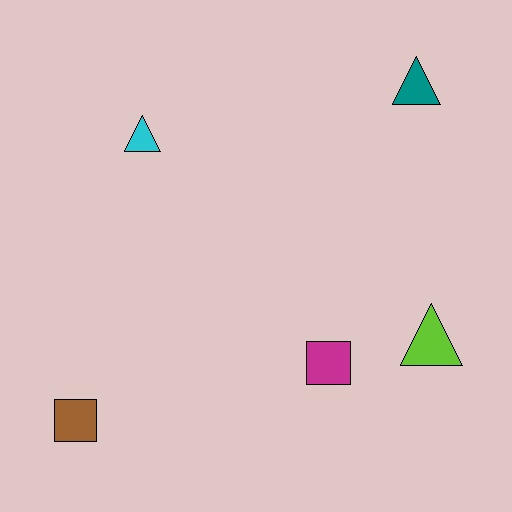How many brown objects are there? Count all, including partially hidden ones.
There is 1 brown object.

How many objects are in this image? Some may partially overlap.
There are 5 objects.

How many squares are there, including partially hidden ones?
There are 2 squares.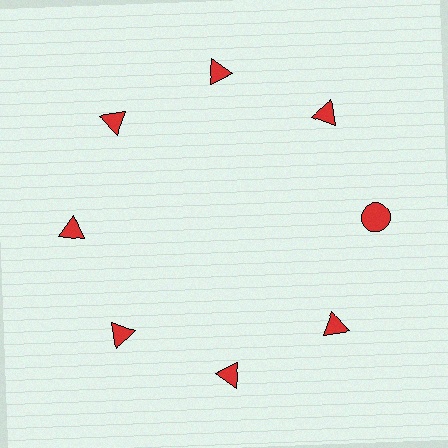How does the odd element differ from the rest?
It has a different shape: circle instead of triangle.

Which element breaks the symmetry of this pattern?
The red circle at roughly the 3 o'clock position breaks the symmetry. All other shapes are red triangles.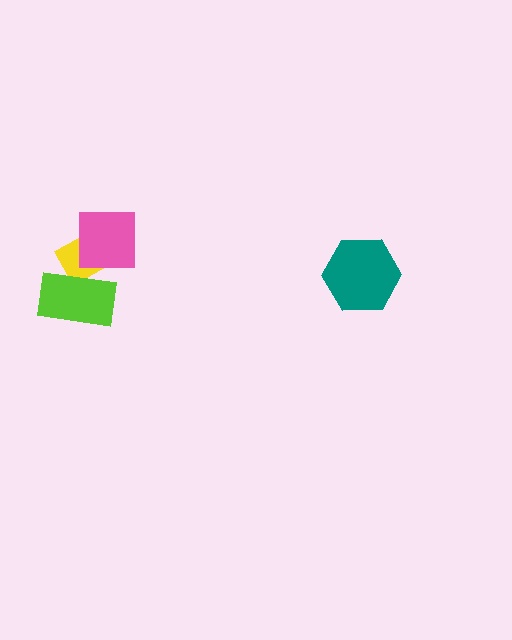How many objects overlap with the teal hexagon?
0 objects overlap with the teal hexagon.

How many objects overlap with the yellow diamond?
2 objects overlap with the yellow diamond.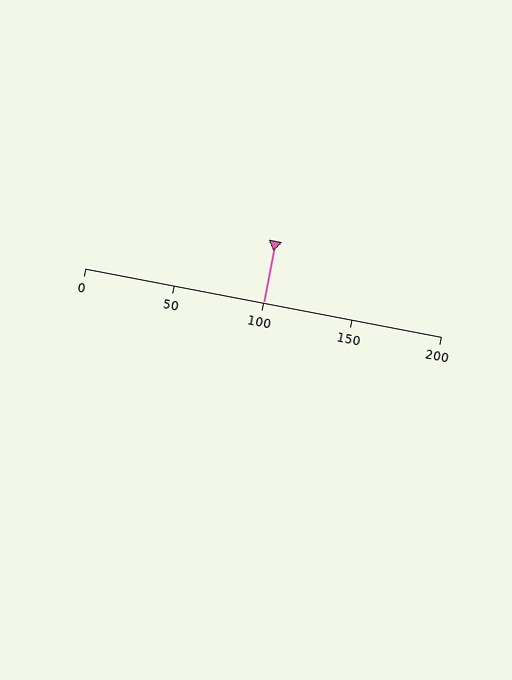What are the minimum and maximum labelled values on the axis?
The axis runs from 0 to 200.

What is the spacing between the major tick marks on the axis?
The major ticks are spaced 50 apart.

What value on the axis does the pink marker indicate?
The marker indicates approximately 100.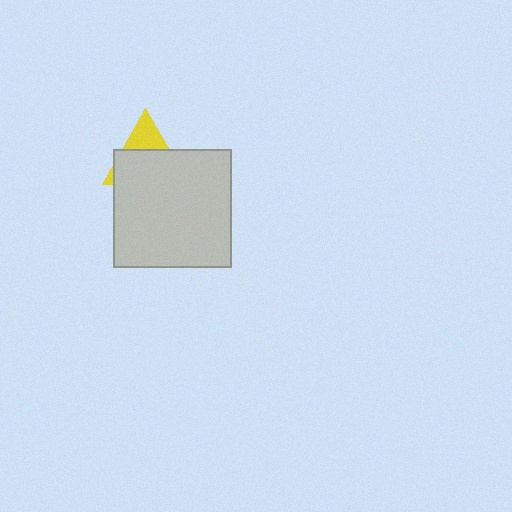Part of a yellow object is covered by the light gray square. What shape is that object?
It is a triangle.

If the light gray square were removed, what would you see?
You would see the complete yellow triangle.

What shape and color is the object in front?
The object in front is a light gray square.